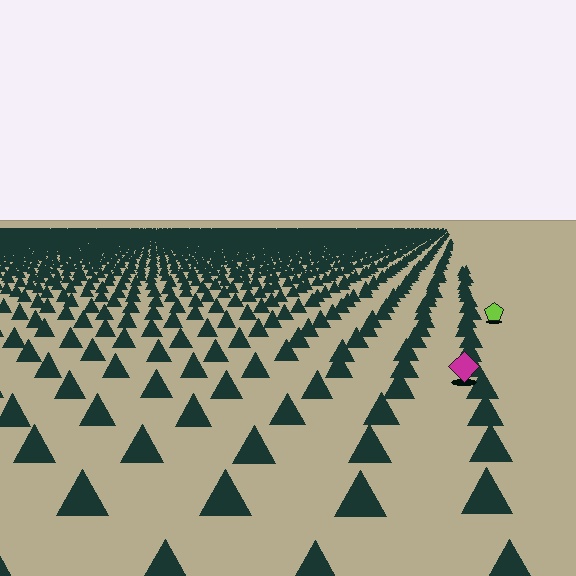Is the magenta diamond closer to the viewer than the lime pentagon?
Yes. The magenta diamond is closer — you can tell from the texture gradient: the ground texture is coarser near it.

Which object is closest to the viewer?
The magenta diamond is closest. The texture marks near it are larger and more spread out.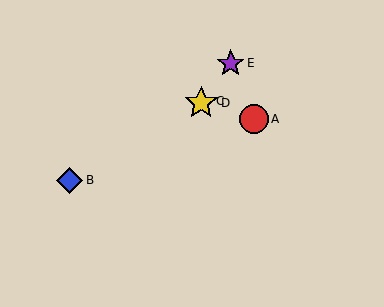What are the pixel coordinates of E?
Object E is at (231, 63).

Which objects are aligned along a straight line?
Objects C, D, E are aligned along a straight line.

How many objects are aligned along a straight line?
3 objects (C, D, E) are aligned along a straight line.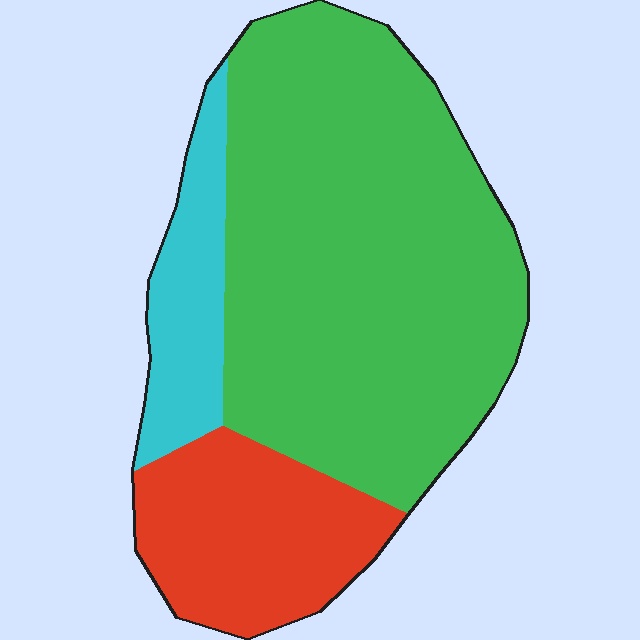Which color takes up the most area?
Green, at roughly 65%.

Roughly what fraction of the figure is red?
Red takes up between a sixth and a third of the figure.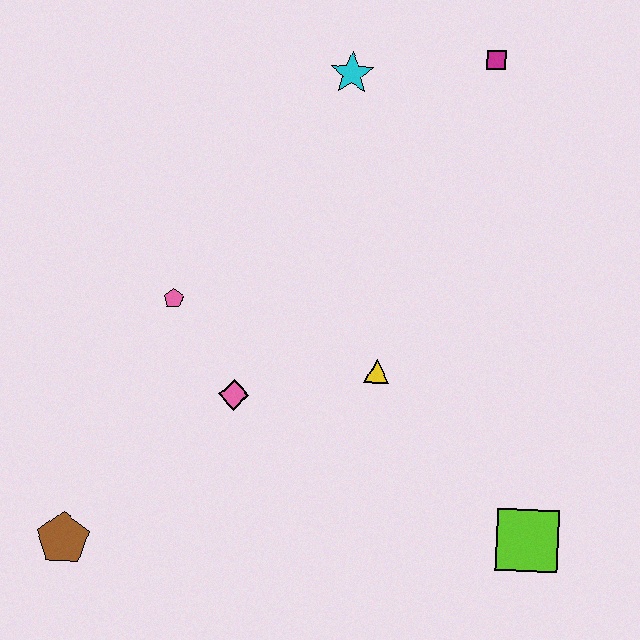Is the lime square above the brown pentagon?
Yes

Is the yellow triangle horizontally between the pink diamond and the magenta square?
Yes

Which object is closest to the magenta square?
The cyan star is closest to the magenta square.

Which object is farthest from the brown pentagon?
The magenta square is farthest from the brown pentagon.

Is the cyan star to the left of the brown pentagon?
No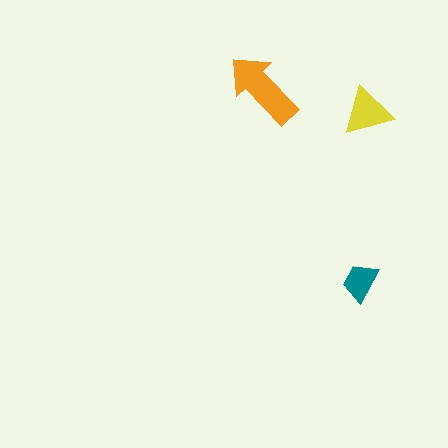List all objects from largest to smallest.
The orange arrow, the yellow triangle, the teal trapezoid.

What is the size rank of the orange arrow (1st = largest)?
1st.